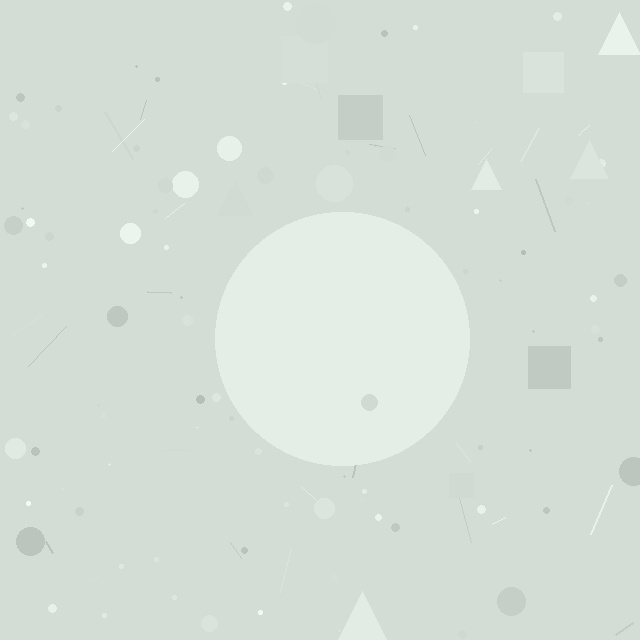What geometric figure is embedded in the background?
A circle is embedded in the background.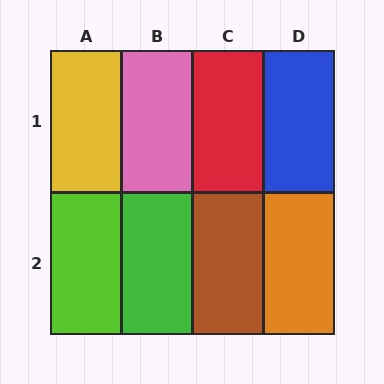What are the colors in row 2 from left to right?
Lime, green, brown, orange.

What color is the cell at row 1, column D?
Blue.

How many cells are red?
1 cell is red.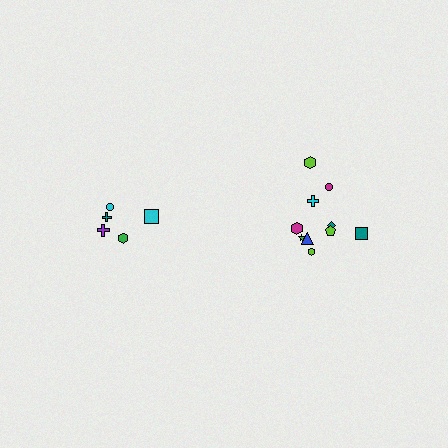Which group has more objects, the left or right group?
The right group.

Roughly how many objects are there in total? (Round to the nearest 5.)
Roughly 15 objects in total.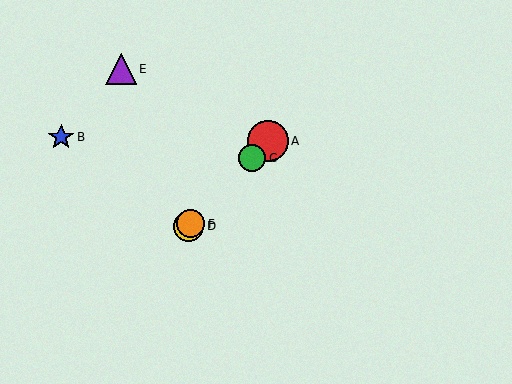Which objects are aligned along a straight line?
Objects A, C, D, F are aligned along a straight line.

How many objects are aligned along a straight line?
4 objects (A, C, D, F) are aligned along a straight line.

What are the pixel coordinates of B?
Object B is at (61, 137).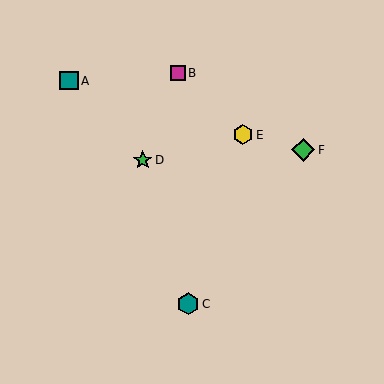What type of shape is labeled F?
Shape F is a green diamond.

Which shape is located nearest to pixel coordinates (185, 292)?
The teal hexagon (labeled C) at (188, 304) is nearest to that location.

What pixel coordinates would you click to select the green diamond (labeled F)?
Click at (303, 150) to select the green diamond F.